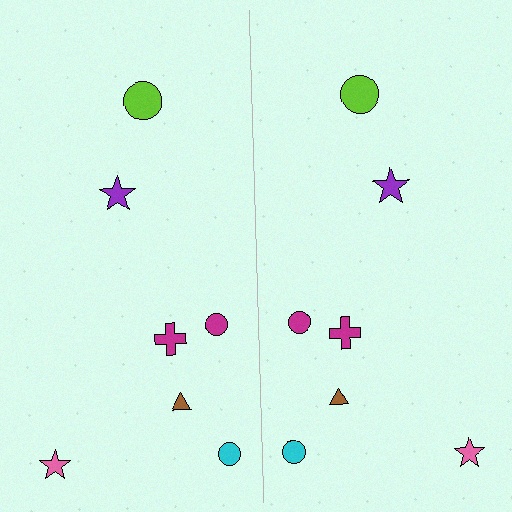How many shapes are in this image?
There are 14 shapes in this image.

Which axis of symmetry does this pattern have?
The pattern has a vertical axis of symmetry running through the center of the image.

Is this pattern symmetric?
Yes, this pattern has bilateral (reflection) symmetry.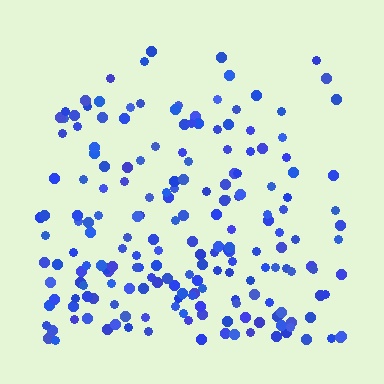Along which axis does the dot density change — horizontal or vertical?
Vertical.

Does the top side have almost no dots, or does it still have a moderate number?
Still a moderate number, just noticeably fewer than the bottom.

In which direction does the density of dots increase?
From top to bottom, with the bottom side densest.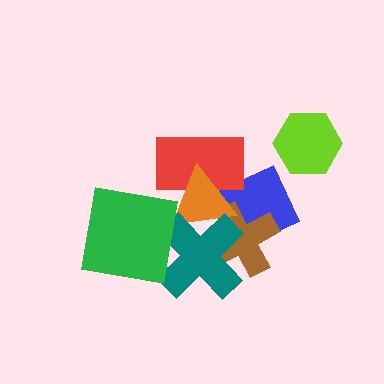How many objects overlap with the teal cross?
3 objects overlap with the teal cross.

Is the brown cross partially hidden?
Yes, it is partially covered by another shape.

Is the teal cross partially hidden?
Yes, it is partially covered by another shape.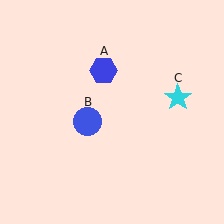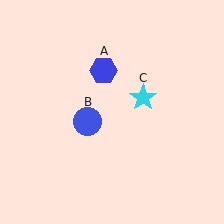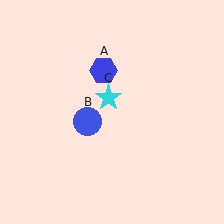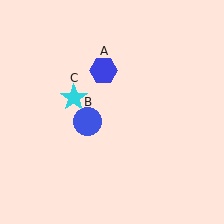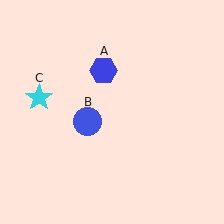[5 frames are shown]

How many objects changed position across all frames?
1 object changed position: cyan star (object C).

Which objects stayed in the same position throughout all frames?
Blue hexagon (object A) and blue circle (object B) remained stationary.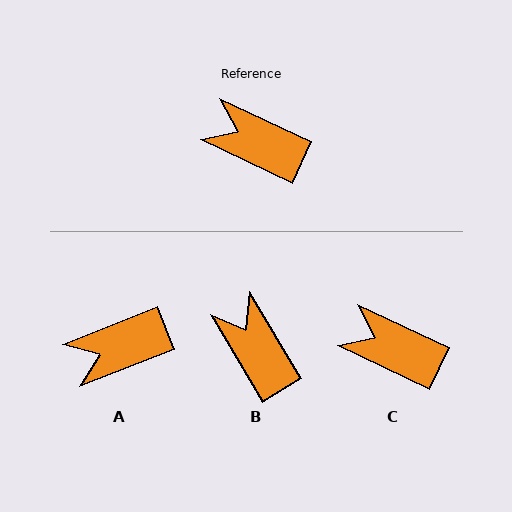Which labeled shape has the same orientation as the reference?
C.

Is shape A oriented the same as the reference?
No, it is off by about 47 degrees.